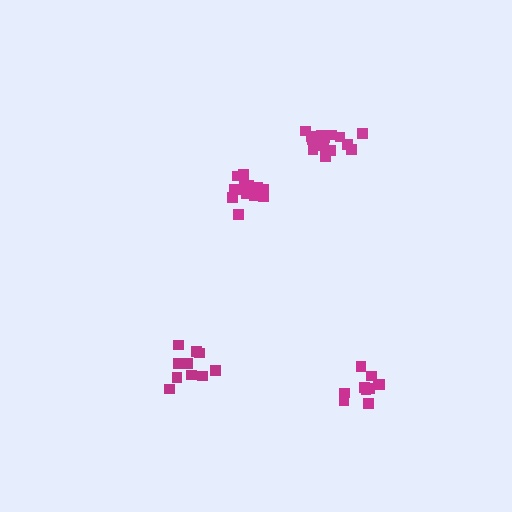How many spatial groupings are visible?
There are 4 spatial groupings.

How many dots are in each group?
Group 1: 10 dots, Group 2: 10 dots, Group 3: 13 dots, Group 4: 15 dots (48 total).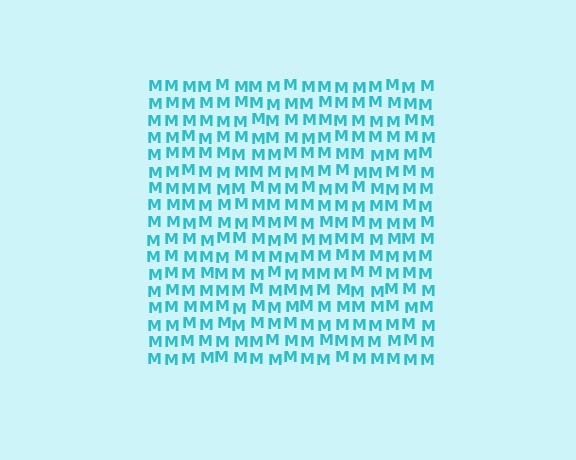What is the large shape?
The large shape is a square.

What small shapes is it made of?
It is made of small letter M's.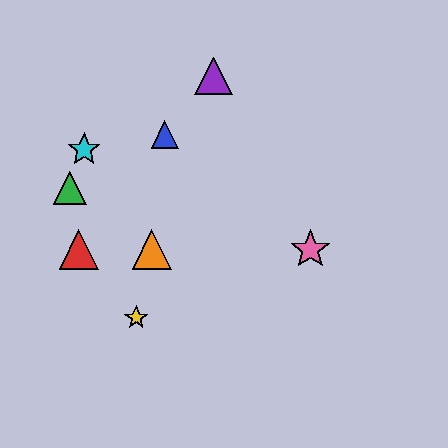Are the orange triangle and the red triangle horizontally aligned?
Yes, both are at y≈249.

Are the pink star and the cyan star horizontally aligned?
No, the pink star is at y≈249 and the cyan star is at y≈150.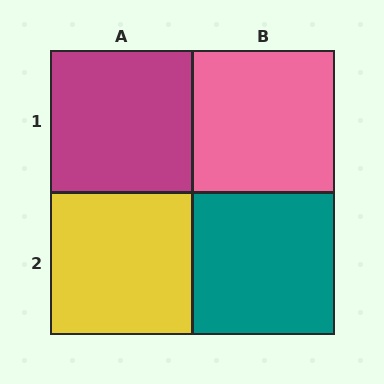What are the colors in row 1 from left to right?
Magenta, pink.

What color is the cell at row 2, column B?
Teal.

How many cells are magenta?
1 cell is magenta.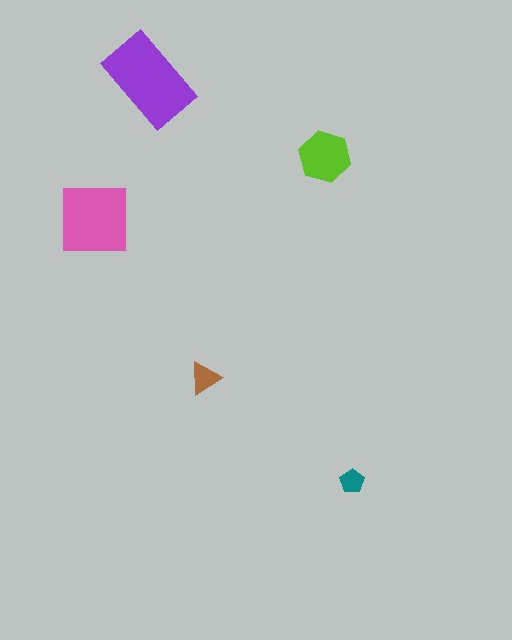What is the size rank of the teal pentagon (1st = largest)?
5th.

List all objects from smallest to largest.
The teal pentagon, the brown triangle, the lime hexagon, the pink square, the purple rectangle.